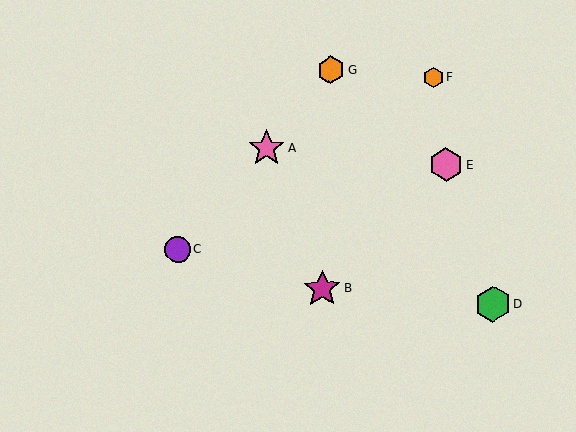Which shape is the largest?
The magenta star (labeled B) is the largest.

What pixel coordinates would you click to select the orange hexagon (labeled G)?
Click at (331, 70) to select the orange hexagon G.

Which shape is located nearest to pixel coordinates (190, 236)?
The purple circle (labeled C) at (178, 250) is nearest to that location.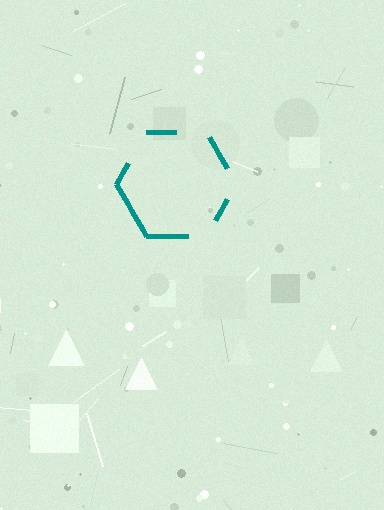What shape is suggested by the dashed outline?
The dashed outline suggests a hexagon.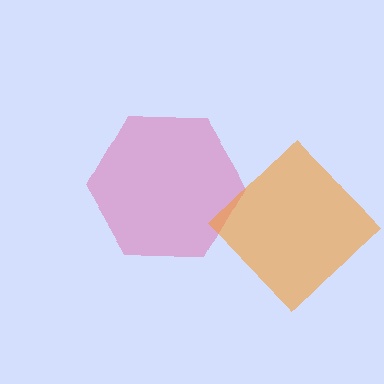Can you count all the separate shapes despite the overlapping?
Yes, there are 2 separate shapes.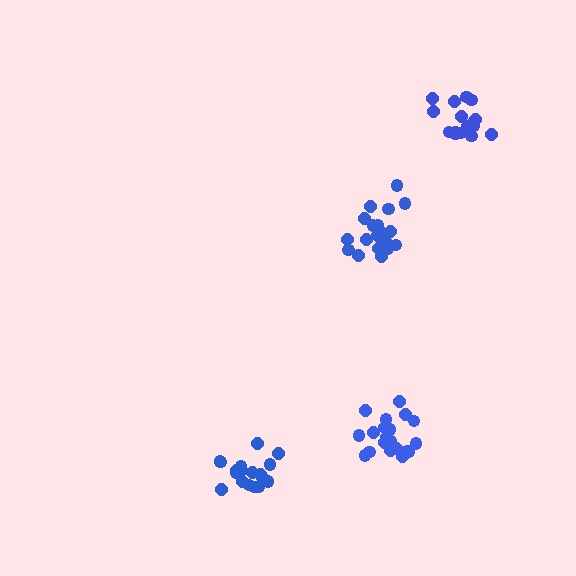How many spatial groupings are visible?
There are 4 spatial groupings.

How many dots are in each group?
Group 1: 21 dots, Group 2: 19 dots, Group 3: 21 dots, Group 4: 16 dots (77 total).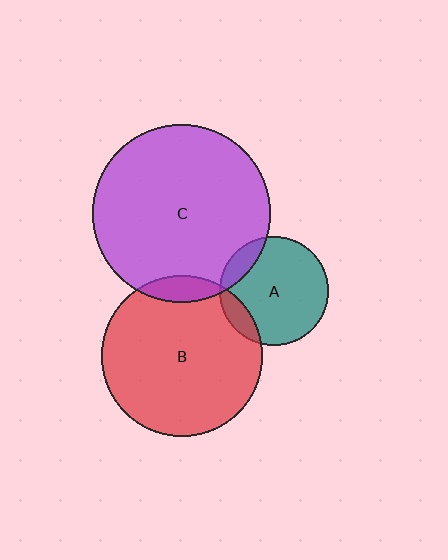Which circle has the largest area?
Circle C (purple).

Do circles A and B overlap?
Yes.